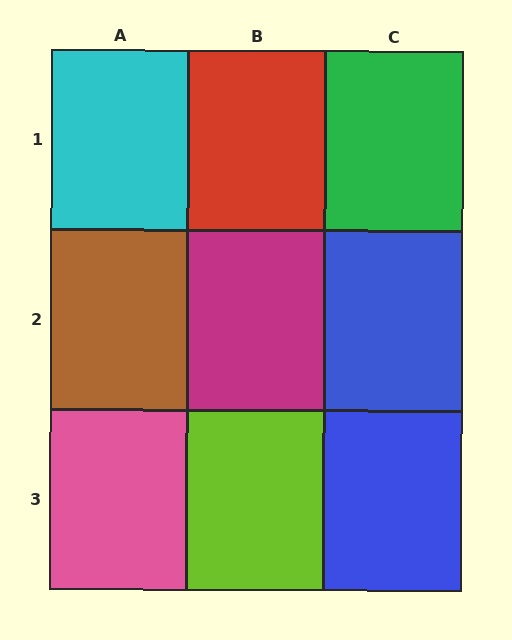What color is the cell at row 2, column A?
Brown.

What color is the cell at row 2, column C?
Blue.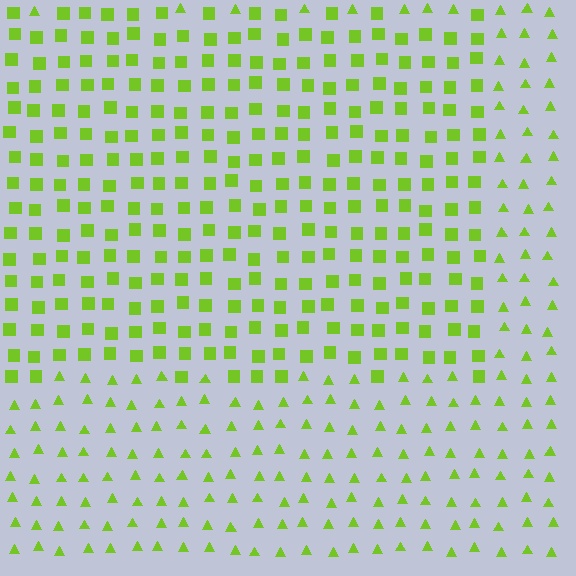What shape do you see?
I see a rectangle.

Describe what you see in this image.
The image is filled with small lime elements arranged in a uniform grid. A rectangle-shaped region contains squares, while the surrounding area contains triangles. The boundary is defined purely by the change in element shape.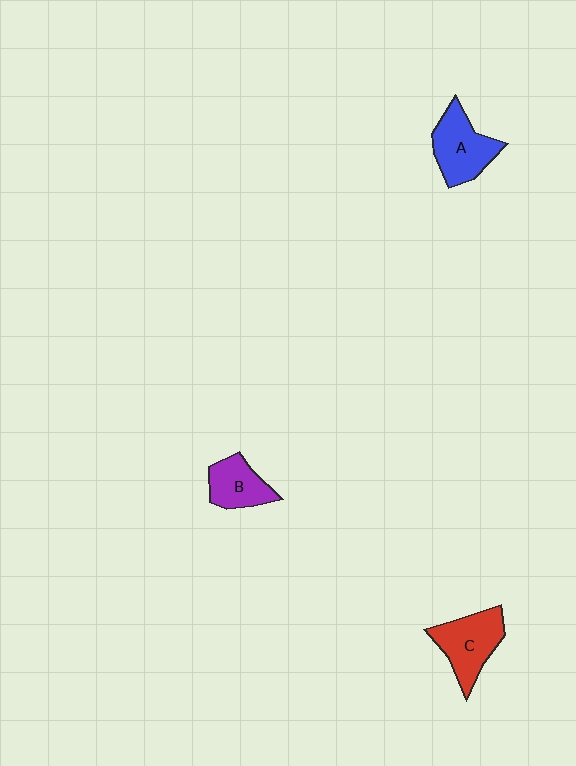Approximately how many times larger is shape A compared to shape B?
Approximately 1.3 times.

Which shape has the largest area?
Shape C (red).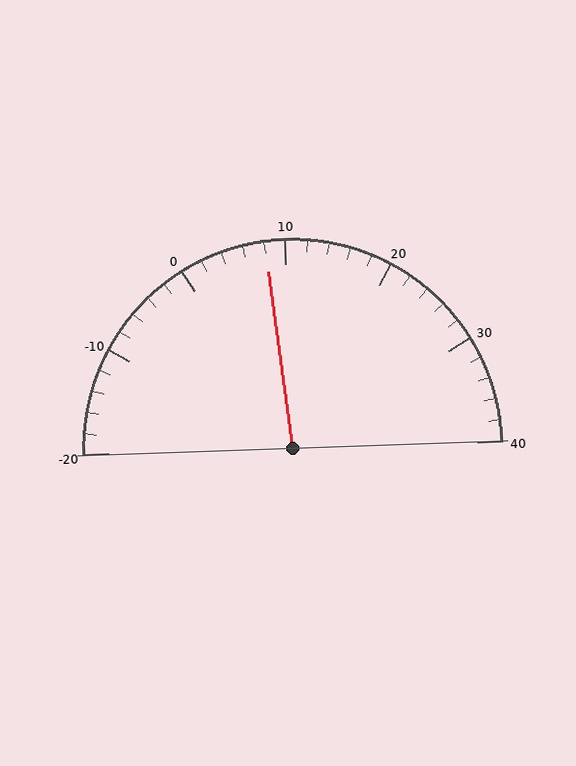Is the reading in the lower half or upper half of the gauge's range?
The reading is in the lower half of the range (-20 to 40).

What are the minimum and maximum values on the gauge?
The gauge ranges from -20 to 40.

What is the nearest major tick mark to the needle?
The nearest major tick mark is 10.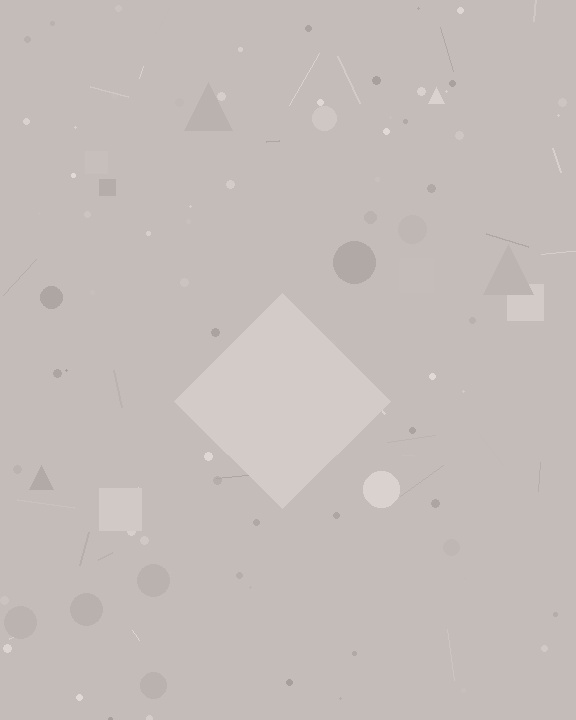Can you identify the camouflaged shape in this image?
The camouflaged shape is a diamond.